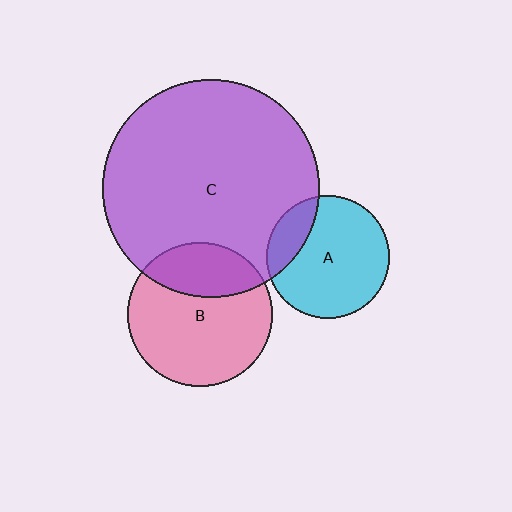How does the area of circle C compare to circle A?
Approximately 3.1 times.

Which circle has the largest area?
Circle C (purple).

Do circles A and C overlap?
Yes.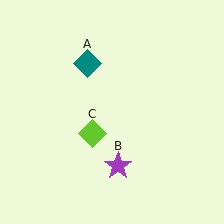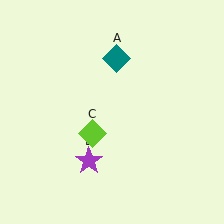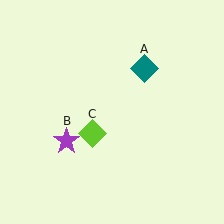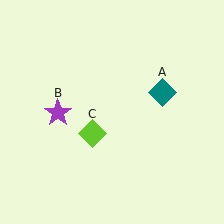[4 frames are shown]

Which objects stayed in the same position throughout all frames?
Lime diamond (object C) remained stationary.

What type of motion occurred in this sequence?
The teal diamond (object A), purple star (object B) rotated clockwise around the center of the scene.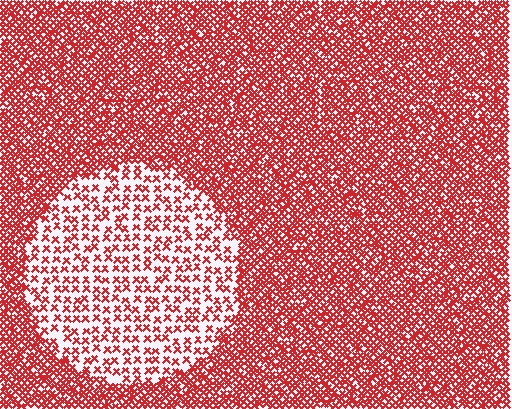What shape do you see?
I see a circle.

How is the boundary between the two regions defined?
The boundary is defined by a change in element density (approximately 2.6x ratio). All elements are the same color, size, and shape.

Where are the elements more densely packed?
The elements are more densely packed outside the circle boundary.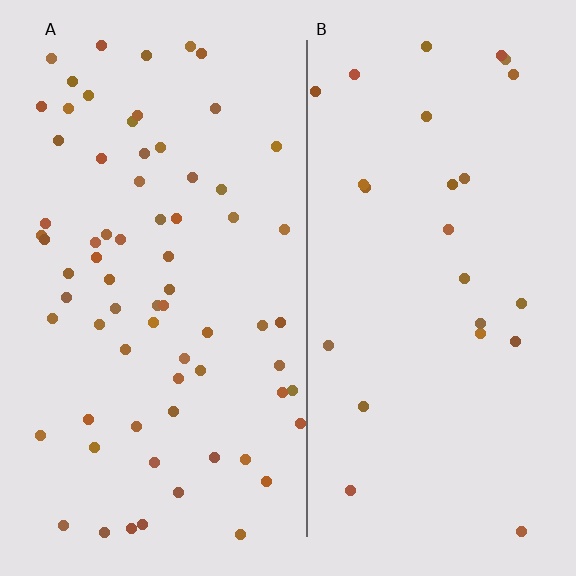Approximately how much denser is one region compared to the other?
Approximately 2.8× — region A over region B.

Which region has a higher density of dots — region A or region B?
A (the left).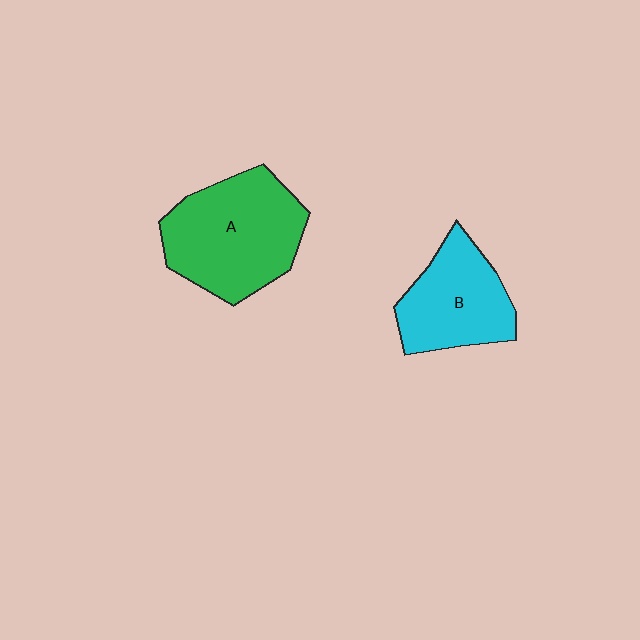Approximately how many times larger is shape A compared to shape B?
Approximately 1.4 times.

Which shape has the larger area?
Shape A (green).